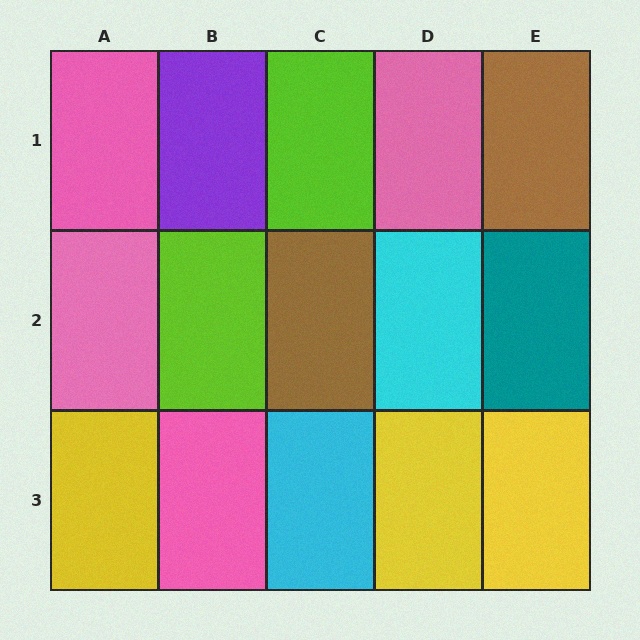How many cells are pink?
4 cells are pink.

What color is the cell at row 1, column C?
Lime.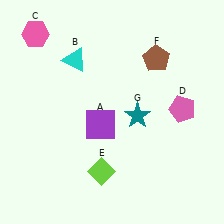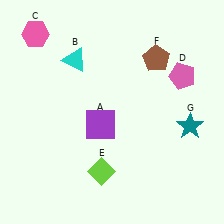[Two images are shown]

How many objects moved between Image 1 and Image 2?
2 objects moved between the two images.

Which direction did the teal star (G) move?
The teal star (G) moved right.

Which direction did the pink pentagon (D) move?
The pink pentagon (D) moved up.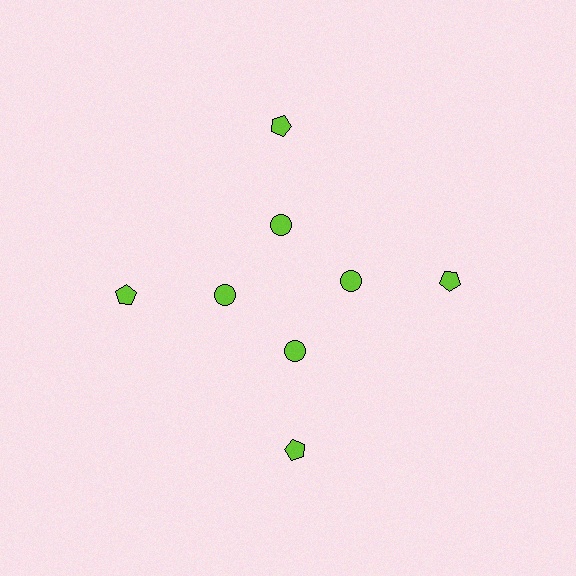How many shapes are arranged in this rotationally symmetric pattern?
There are 8 shapes, arranged in 4 groups of 2.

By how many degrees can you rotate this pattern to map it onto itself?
The pattern maps onto itself every 90 degrees of rotation.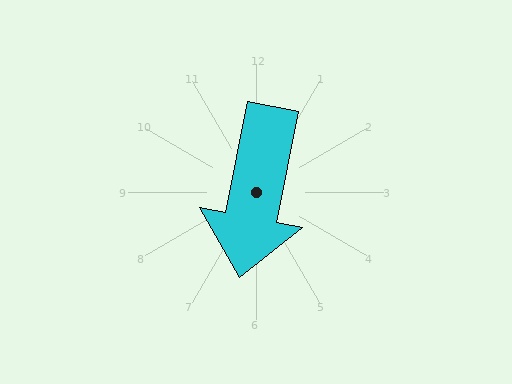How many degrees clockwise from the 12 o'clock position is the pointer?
Approximately 191 degrees.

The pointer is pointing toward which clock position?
Roughly 6 o'clock.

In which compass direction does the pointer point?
South.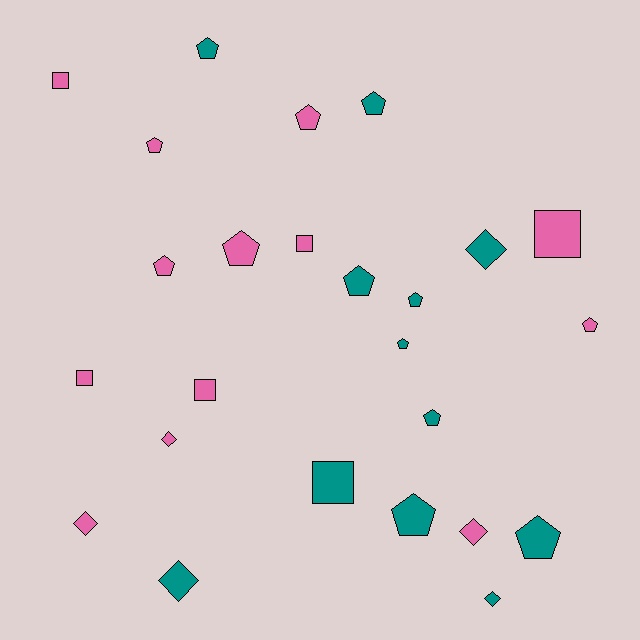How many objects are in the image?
There are 25 objects.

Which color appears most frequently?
Pink, with 13 objects.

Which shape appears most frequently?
Pentagon, with 13 objects.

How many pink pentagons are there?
There are 5 pink pentagons.